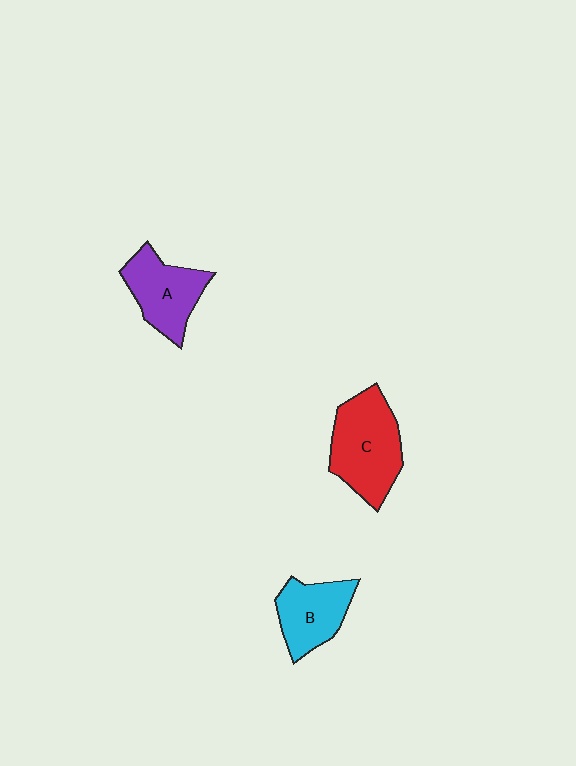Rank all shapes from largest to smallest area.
From largest to smallest: C (red), A (purple), B (cyan).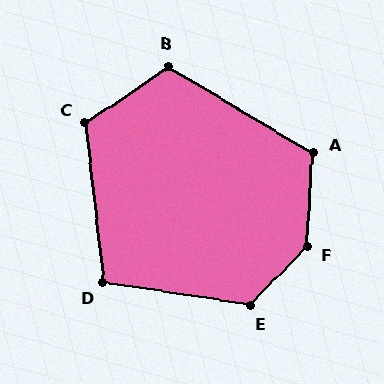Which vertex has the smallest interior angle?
D, at approximately 105 degrees.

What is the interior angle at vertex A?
Approximately 117 degrees (obtuse).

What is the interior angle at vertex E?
Approximately 126 degrees (obtuse).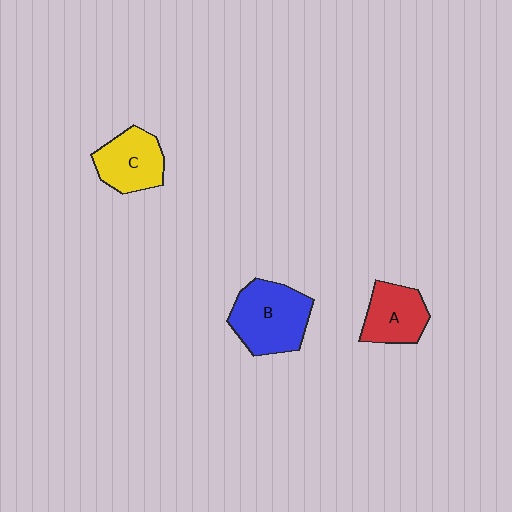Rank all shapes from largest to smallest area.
From largest to smallest: B (blue), C (yellow), A (red).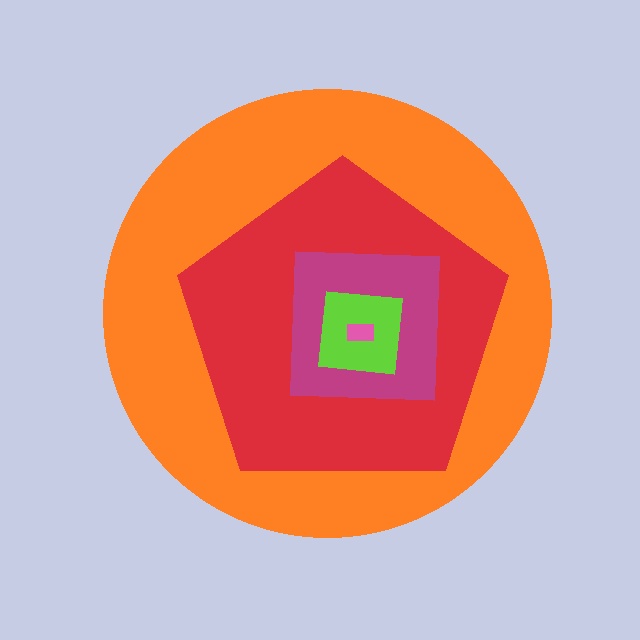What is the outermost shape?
The orange circle.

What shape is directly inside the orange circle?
The red pentagon.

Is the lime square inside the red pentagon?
Yes.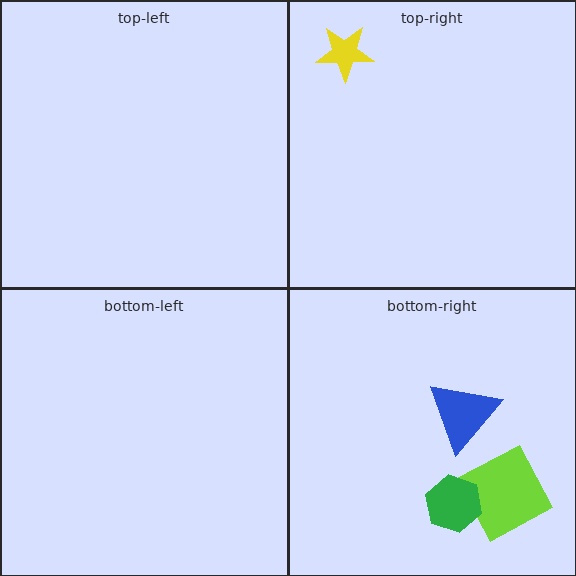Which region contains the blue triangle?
The bottom-right region.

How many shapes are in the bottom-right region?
3.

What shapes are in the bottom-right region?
The blue triangle, the lime square, the green hexagon.